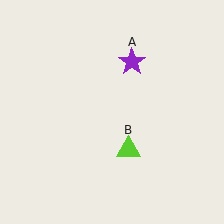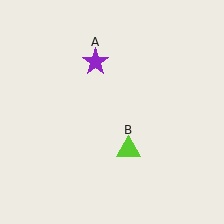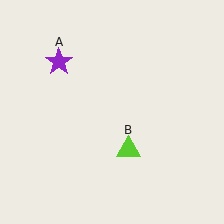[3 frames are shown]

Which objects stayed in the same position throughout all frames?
Lime triangle (object B) remained stationary.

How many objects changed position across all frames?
1 object changed position: purple star (object A).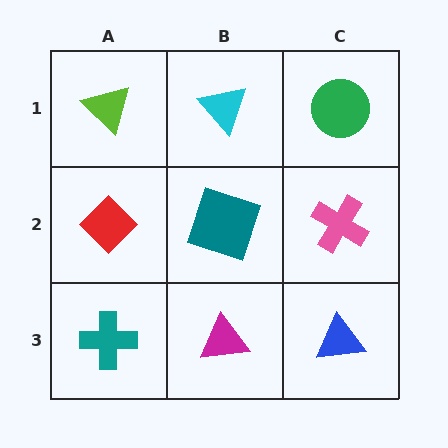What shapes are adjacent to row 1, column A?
A red diamond (row 2, column A), a cyan triangle (row 1, column B).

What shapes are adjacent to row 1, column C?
A pink cross (row 2, column C), a cyan triangle (row 1, column B).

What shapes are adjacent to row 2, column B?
A cyan triangle (row 1, column B), a magenta triangle (row 3, column B), a red diamond (row 2, column A), a pink cross (row 2, column C).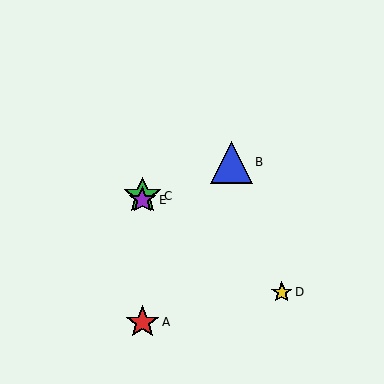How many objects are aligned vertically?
3 objects (A, C, E) are aligned vertically.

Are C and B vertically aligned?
No, C is at x≈142 and B is at x≈231.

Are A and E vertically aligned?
Yes, both are at x≈142.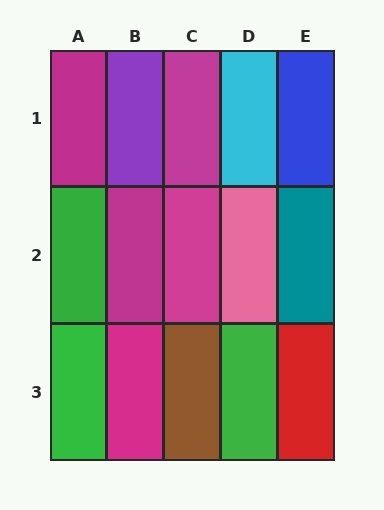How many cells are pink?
1 cell is pink.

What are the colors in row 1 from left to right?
Magenta, purple, magenta, cyan, blue.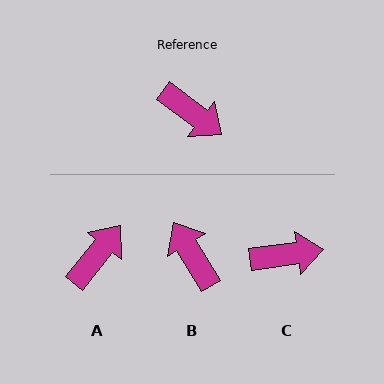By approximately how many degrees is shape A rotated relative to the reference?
Approximately 88 degrees counter-clockwise.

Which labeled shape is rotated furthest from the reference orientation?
B, about 157 degrees away.